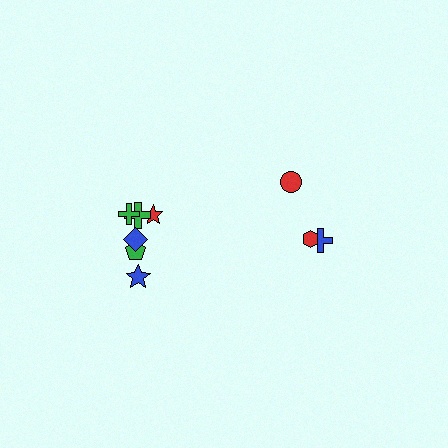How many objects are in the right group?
There are 3 objects.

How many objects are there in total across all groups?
There are 9 objects.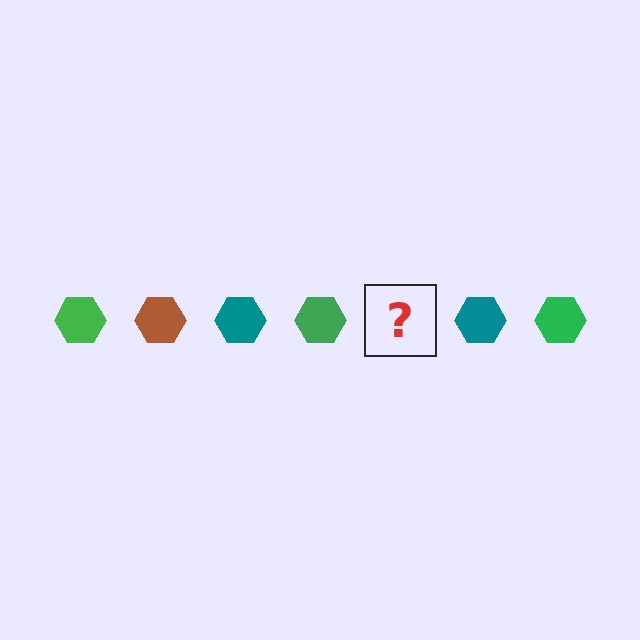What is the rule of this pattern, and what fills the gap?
The rule is that the pattern cycles through green, brown, teal hexagons. The gap should be filled with a brown hexagon.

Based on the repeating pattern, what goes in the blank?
The blank should be a brown hexagon.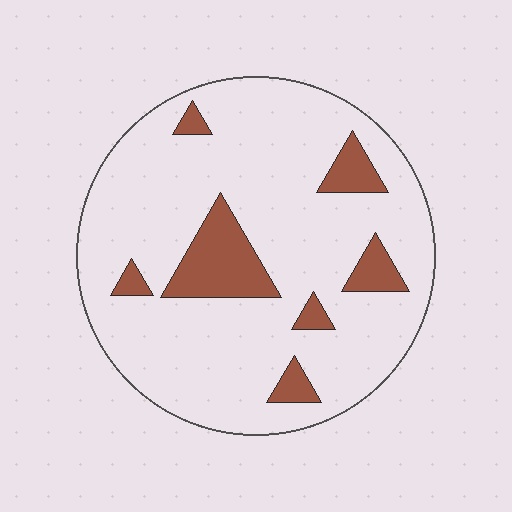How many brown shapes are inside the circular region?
7.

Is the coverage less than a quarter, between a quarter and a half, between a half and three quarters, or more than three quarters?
Less than a quarter.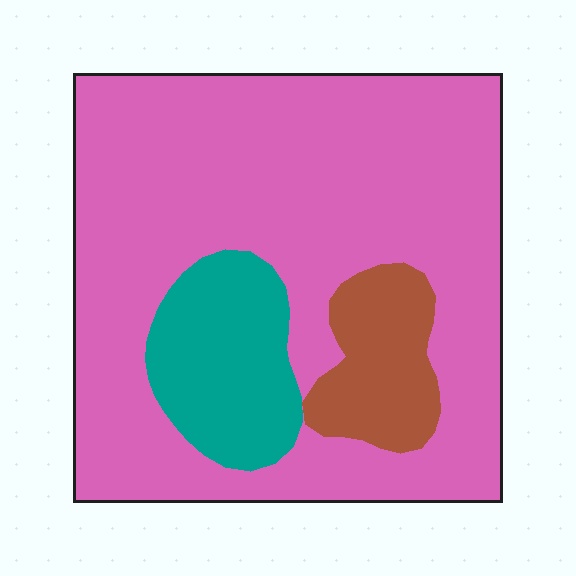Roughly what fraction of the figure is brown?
Brown takes up about one tenth (1/10) of the figure.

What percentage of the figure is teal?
Teal takes up about one eighth (1/8) of the figure.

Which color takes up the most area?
Pink, at roughly 75%.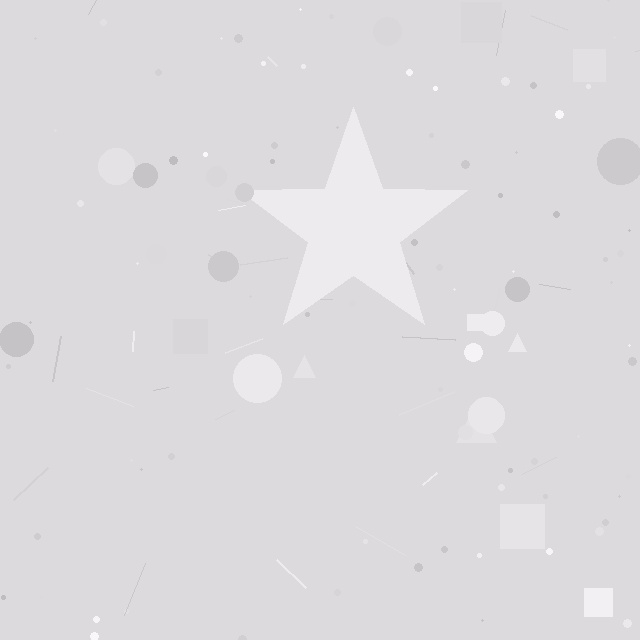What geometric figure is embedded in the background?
A star is embedded in the background.